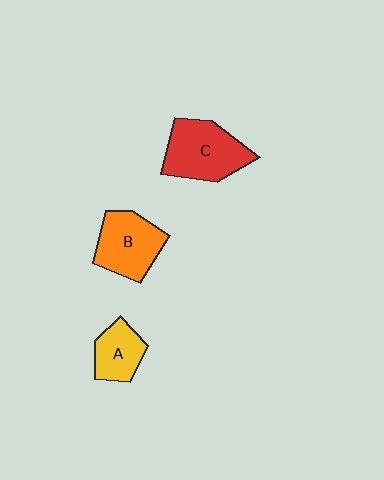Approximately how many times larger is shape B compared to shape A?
Approximately 1.5 times.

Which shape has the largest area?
Shape C (red).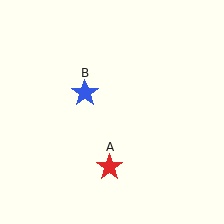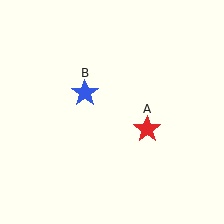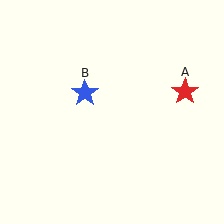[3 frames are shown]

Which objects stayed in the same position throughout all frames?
Blue star (object B) remained stationary.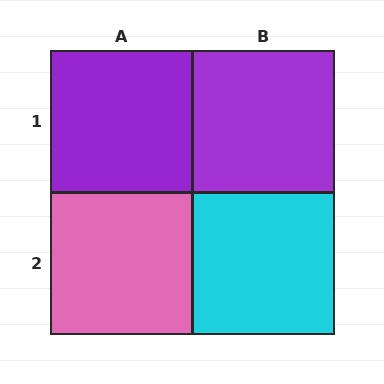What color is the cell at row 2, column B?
Cyan.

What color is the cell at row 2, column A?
Pink.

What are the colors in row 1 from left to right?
Purple, purple.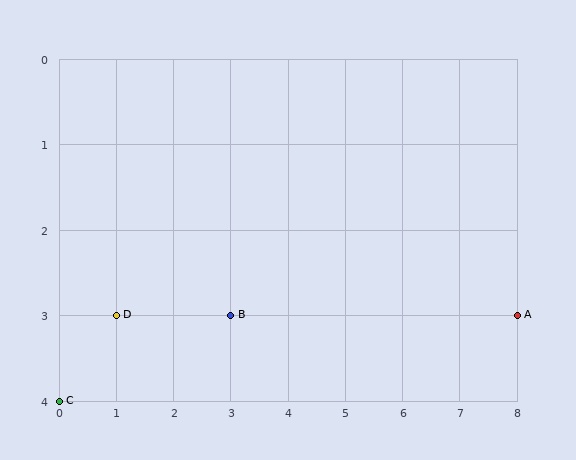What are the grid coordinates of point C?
Point C is at grid coordinates (0, 4).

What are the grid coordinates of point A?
Point A is at grid coordinates (8, 3).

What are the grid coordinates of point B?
Point B is at grid coordinates (3, 3).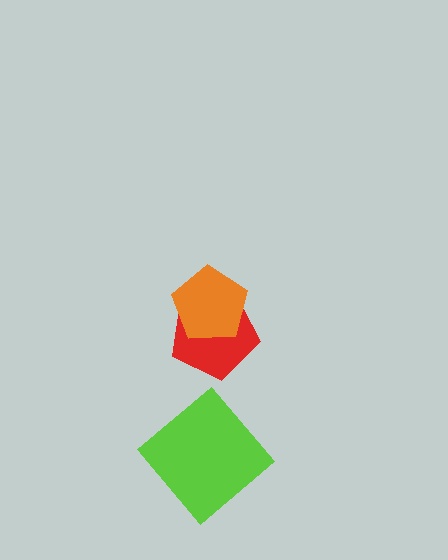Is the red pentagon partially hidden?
Yes, it is partially covered by another shape.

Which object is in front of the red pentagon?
The orange pentagon is in front of the red pentagon.